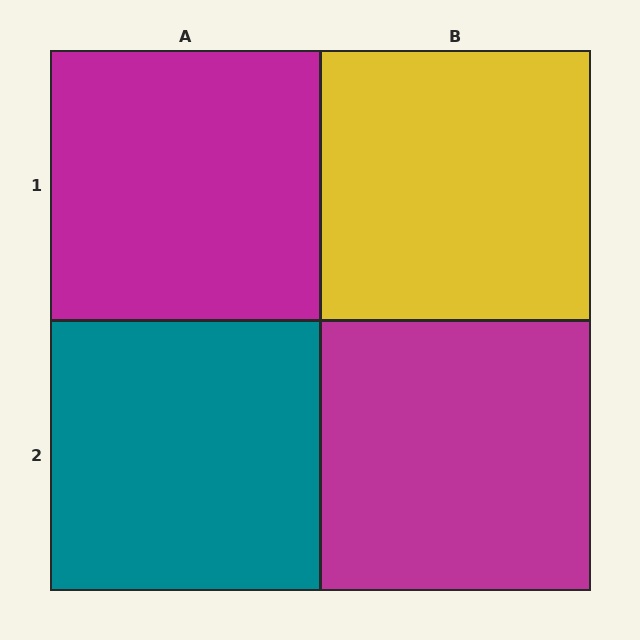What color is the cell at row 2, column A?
Teal.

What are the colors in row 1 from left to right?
Magenta, yellow.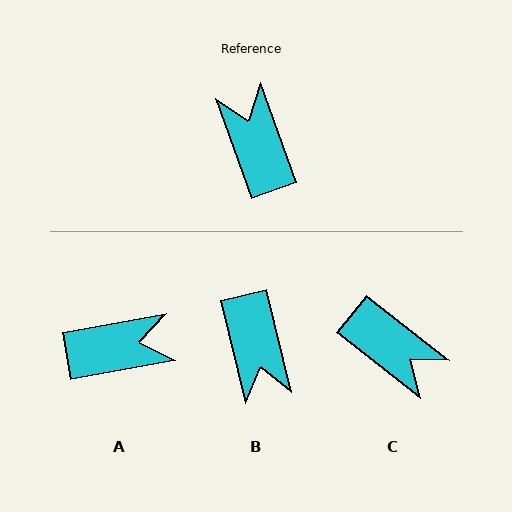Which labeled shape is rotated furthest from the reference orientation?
B, about 174 degrees away.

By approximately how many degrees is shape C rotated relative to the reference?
Approximately 148 degrees clockwise.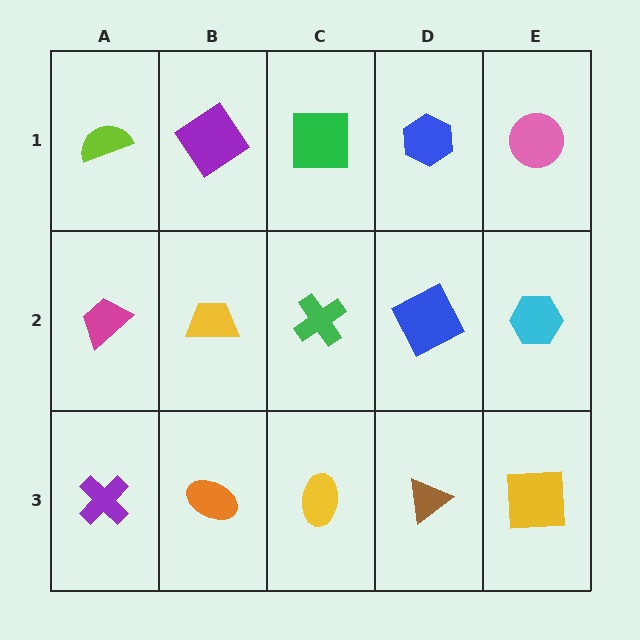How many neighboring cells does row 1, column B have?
3.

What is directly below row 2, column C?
A yellow ellipse.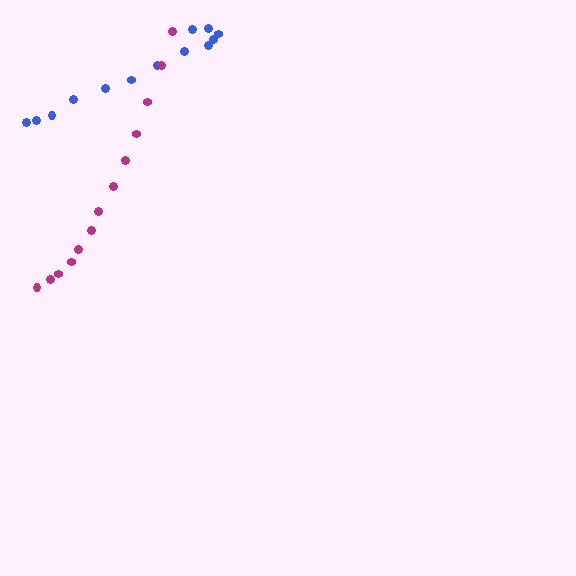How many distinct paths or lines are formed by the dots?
There are 2 distinct paths.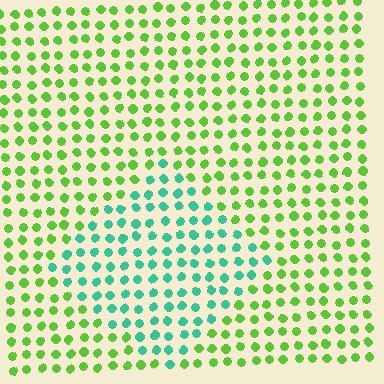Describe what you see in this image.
The image is filled with small lime elements in a uniform arrangement. A diamond-shaped region is visible where the elements are tinted to a slightly different hue, forming a subtle color boundary.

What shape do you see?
I see a diamond.